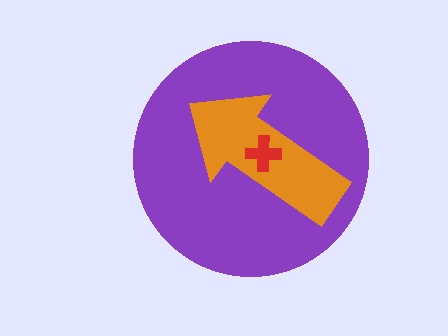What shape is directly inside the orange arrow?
The red cross.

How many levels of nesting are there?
3.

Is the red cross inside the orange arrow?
Yes.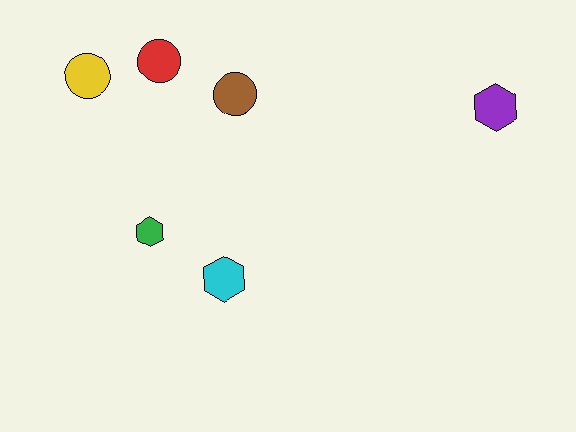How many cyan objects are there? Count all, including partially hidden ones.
There is 1 cyan object.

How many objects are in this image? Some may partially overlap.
There are 6 objects.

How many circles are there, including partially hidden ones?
There are 3 circles.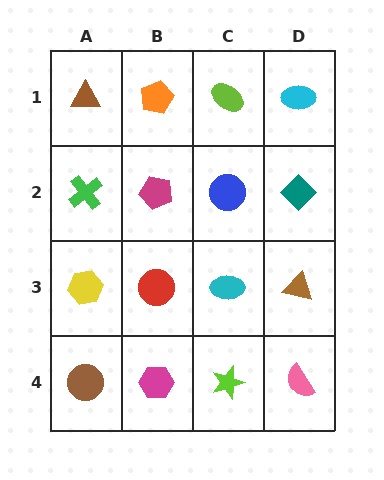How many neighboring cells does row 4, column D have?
2.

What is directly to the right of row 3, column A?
A red circle.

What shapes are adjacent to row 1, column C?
A blue circle (row 2, column C), an orange pentagon (row 1, column B), a cyan ellipse (row 1, column D).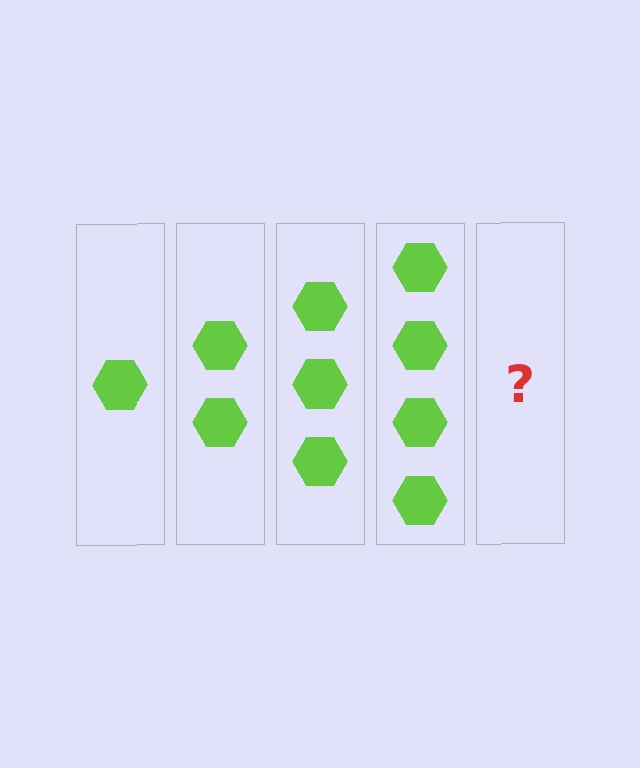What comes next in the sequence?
The next element should be 5 hexagons.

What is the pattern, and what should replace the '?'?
The pattern is that each step adds one more hexagon. The '?' should be 5 hexagons.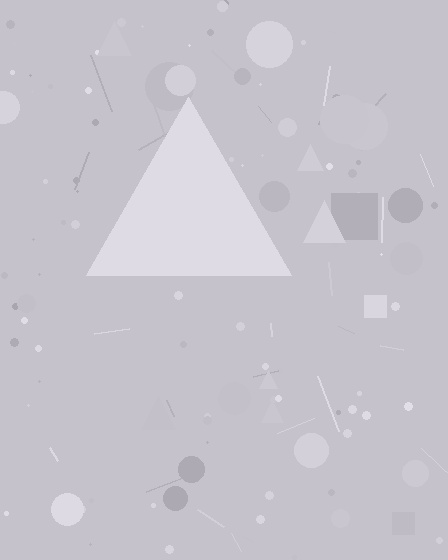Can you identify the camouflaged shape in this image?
The camouflaged shape is a triangle.